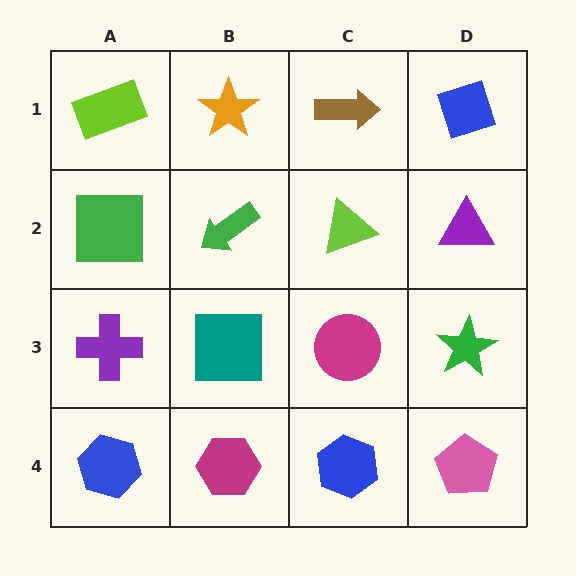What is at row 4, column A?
A blue hexagon.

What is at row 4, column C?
A blue hexagon.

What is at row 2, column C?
A lime triangle.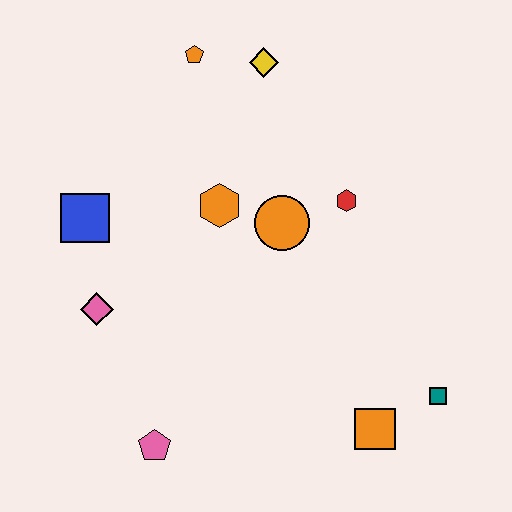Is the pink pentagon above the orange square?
No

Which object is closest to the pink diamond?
The blue square is closest to the pink diamond.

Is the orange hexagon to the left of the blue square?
No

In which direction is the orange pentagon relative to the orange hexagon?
The orange pentagon is above the orange hexagon.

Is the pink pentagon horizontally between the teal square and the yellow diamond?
No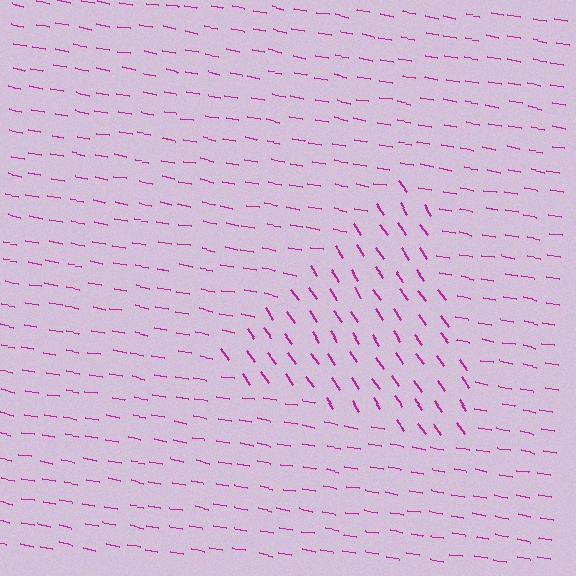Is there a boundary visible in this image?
Yes, there is a texture boundary formed by a change in line orientation.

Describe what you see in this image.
The image is filled with small magenta line segments. A triangle region in the image has lines oriented differently from the surrounding lines, creating a visible texture boundary.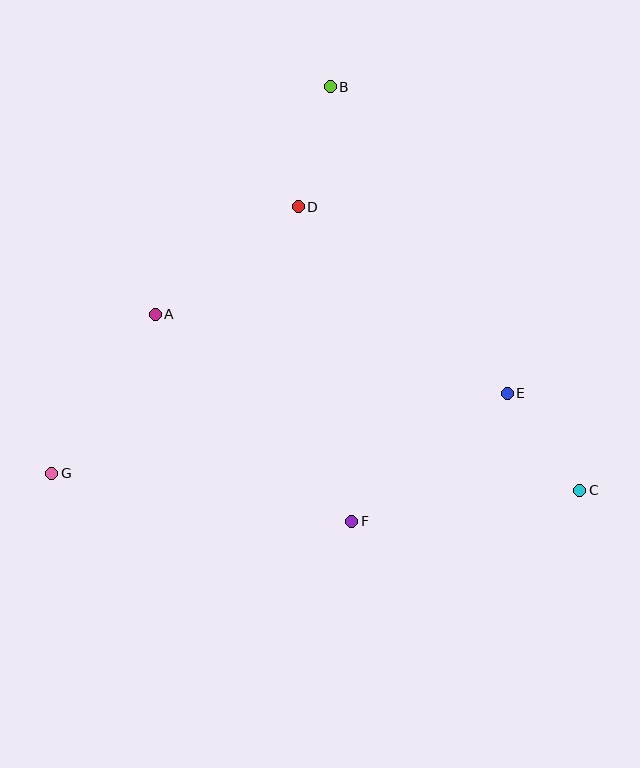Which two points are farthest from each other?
Points C and G are farthest from each other.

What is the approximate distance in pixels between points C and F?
The distance between C and F is approximately 230 pixels.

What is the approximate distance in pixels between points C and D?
The distance between C and D is approximately 400 pixels.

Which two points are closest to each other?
Points C and E are closest to each other.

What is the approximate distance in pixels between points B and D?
The distance between B and D is approximately 124 pixels.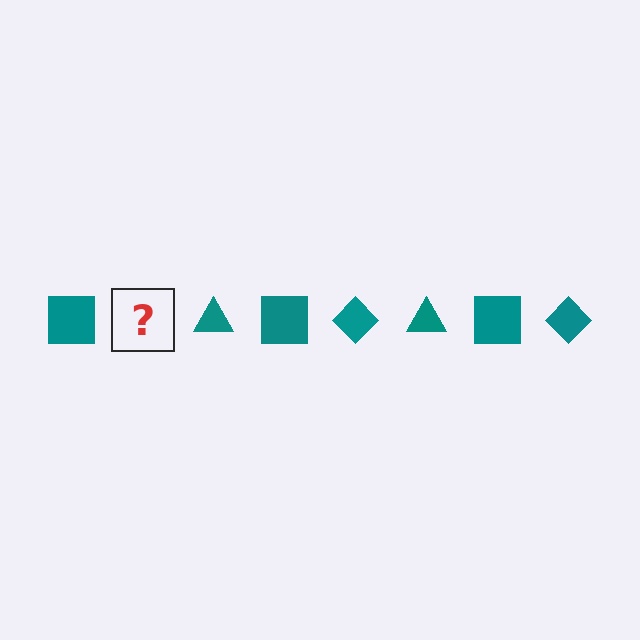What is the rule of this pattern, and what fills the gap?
The rule is that the pattern cycles through square, diamond, triangle shapes in teal. The gap should be filled with a teal diamond.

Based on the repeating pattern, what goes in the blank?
The blank should be a teal diamond.